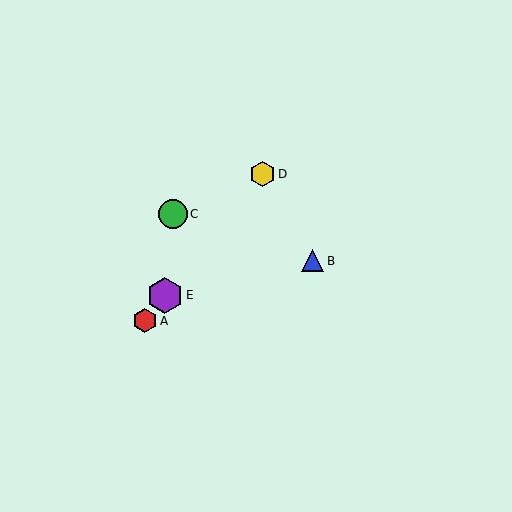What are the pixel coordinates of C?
Object C is at (173, 214).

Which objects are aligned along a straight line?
Objects A, D, E are aligned along a straight line.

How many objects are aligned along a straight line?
3 objects (A, D, E) are aligned along a straight line.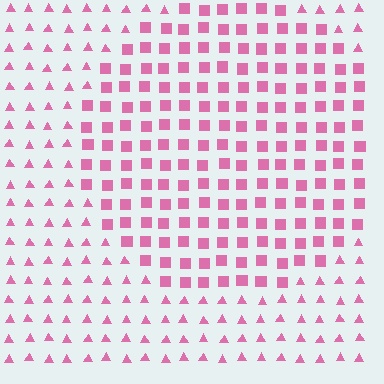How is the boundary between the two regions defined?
The boundary is defined by a change in element shape: squares inside vs. triangles outside. All elements share the same color and spacing.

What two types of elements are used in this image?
The image uses squares inside the circle region and triangles outside it.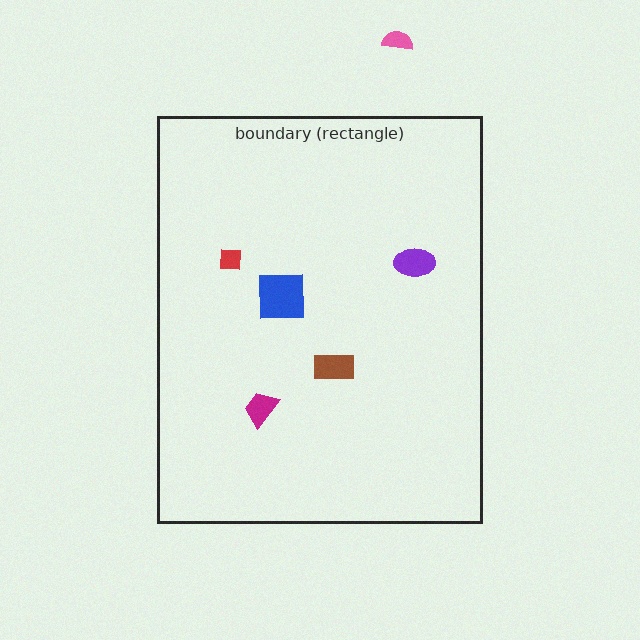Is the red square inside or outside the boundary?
Inside.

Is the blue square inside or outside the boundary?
Inside.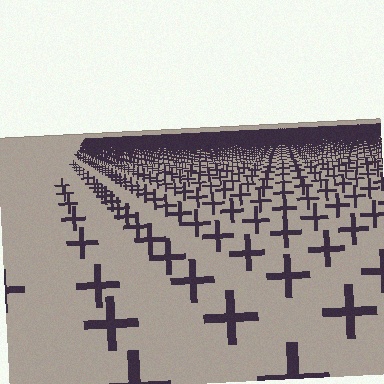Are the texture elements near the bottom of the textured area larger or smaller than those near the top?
Larger. Near the bottom, elements are closer to the viewer and appear at a bigger on-screen size.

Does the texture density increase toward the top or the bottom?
Density increases toward the top.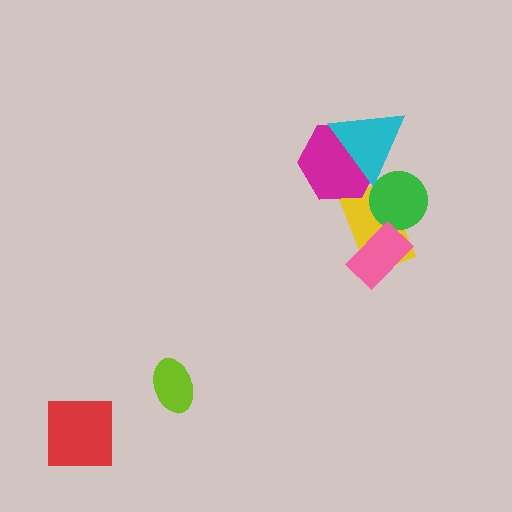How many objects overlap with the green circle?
2 objects overlap with the green circle.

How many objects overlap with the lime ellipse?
0 objects overlap with the lime ellipse.